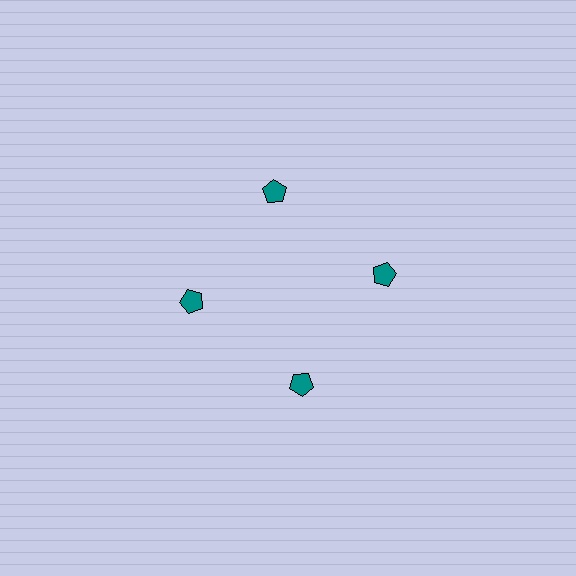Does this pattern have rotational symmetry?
Yes, this pattern has 4-fold rotational symmetry. It looks the same after rotating 90 degrees around the center.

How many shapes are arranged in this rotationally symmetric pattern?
There are 4 shapes, arranged in 4 groups of 1.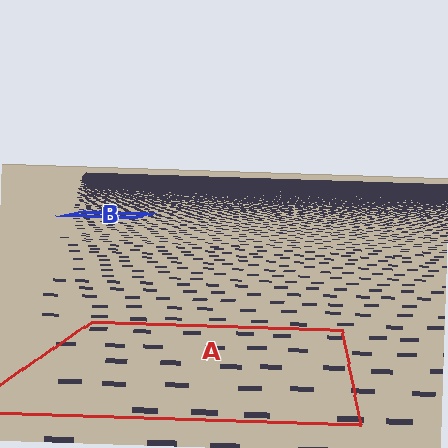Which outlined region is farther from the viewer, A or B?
Region B is farther from the viewer — the texture elements inside it appear smaller and more densely packed.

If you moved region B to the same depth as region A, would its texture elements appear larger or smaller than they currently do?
They would appear larger. At a closer depth, the same texture elements are projected at a bigger on-screen size.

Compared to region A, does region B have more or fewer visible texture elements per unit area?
Region B has more texture elements per unit area — they are packed more densely because it is farther away.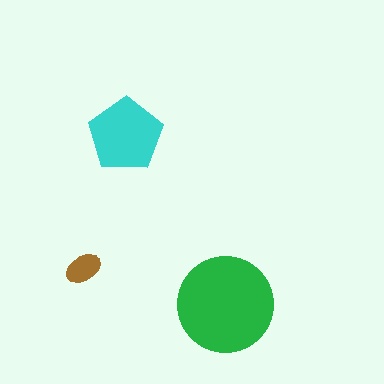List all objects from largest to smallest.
The green circle, the cyan pentagon, the brown ellipse.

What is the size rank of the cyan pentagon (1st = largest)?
2nd.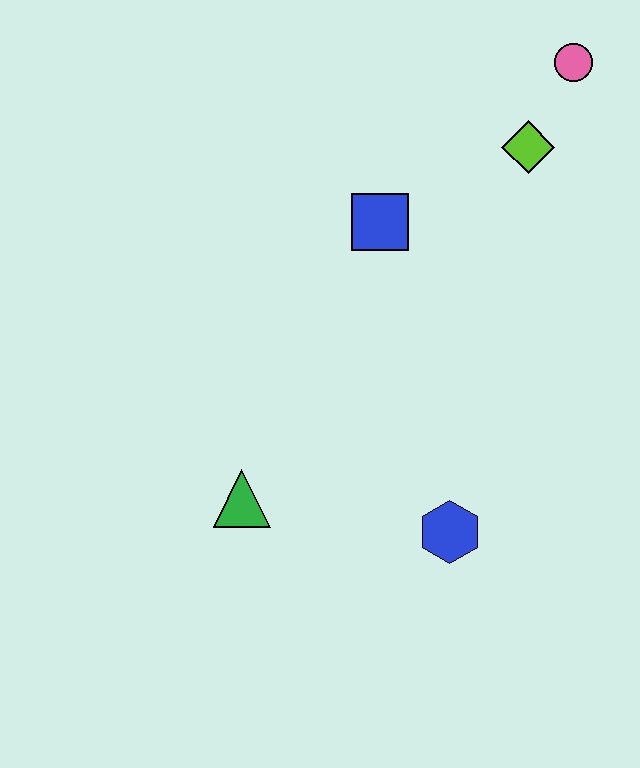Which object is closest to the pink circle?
The lime diamond is closest to the pink circle.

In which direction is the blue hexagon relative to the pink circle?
The blue hexagon is below the pink circle.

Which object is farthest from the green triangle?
The pink circle is farthest from the green triangle.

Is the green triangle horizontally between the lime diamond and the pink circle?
No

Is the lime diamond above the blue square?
Yes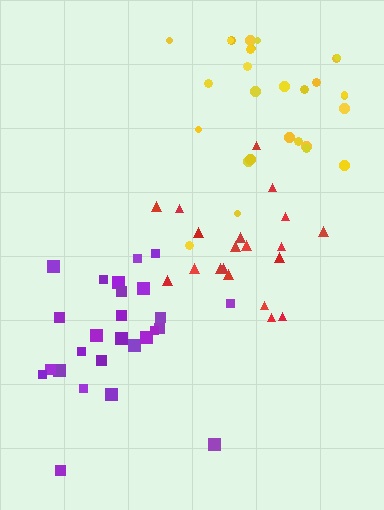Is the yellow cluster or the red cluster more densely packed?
Red.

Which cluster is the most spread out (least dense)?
Yellow.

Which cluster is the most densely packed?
Purple.